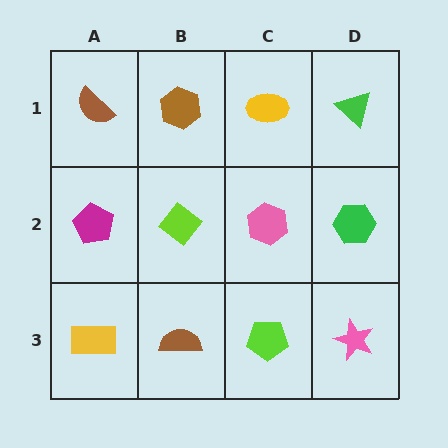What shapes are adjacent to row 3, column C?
A pink hexagon (row 2, column C), a brown semicircle (row 3, column B), a pink star (row 3, column D).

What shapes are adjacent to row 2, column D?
A green triangle (row 1, column D), a pink star (row 3, column D), a pink hexagon (row 2, column C).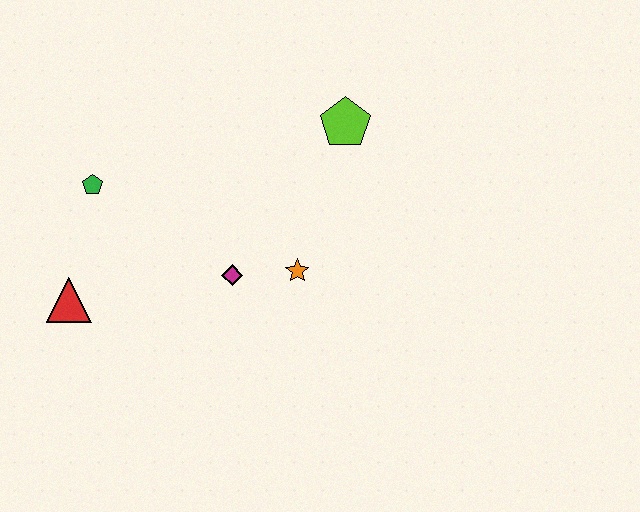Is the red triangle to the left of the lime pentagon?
Yes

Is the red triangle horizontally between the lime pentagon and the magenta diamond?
No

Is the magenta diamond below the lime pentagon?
Yes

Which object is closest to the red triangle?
The green pentagon is closest to the red triangle.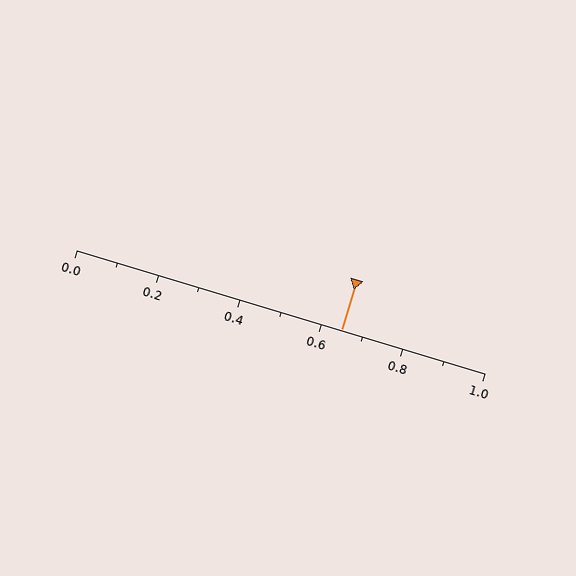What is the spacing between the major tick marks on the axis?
The major ticks are spaced 0.2 apart.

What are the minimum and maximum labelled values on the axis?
The axis runs from 0.0 to 1.0.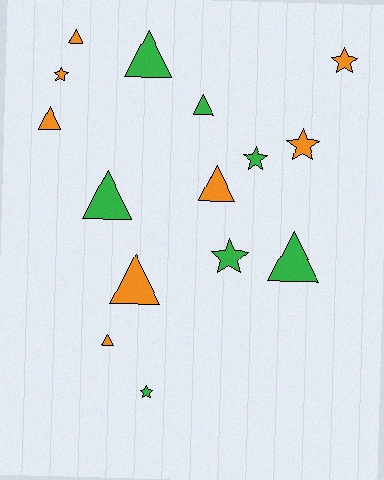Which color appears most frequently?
Orange, with 8 objects.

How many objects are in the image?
There are 15 objects.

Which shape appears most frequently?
Triangle, with 9 objects.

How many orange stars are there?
There are 3 orange stars.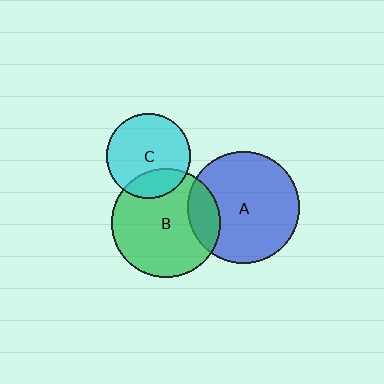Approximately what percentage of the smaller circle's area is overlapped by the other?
Approximately 20%.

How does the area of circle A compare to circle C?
Approximately 1.8 times.